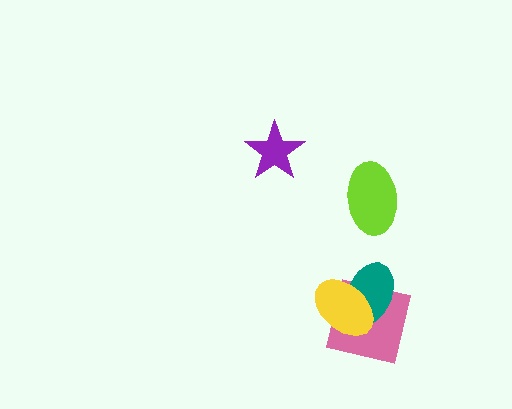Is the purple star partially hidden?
No, no other shape covers it.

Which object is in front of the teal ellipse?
The yellow ellipse is in front of the teal ellipse.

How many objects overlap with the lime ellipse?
0 objects overlap with the lime ellipse.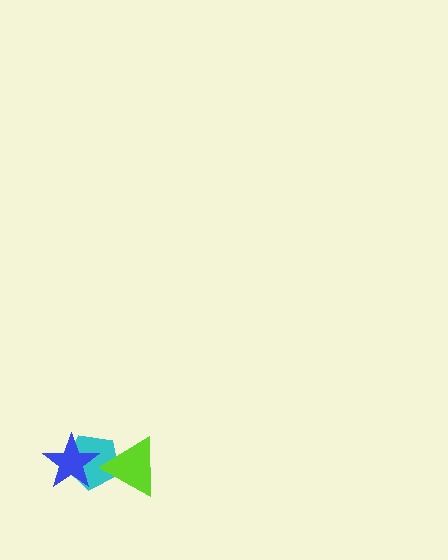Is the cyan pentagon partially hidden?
Yes, it is partially covered by another shape.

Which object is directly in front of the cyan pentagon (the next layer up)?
The lime triangle is directly in front of the cyan pentagon.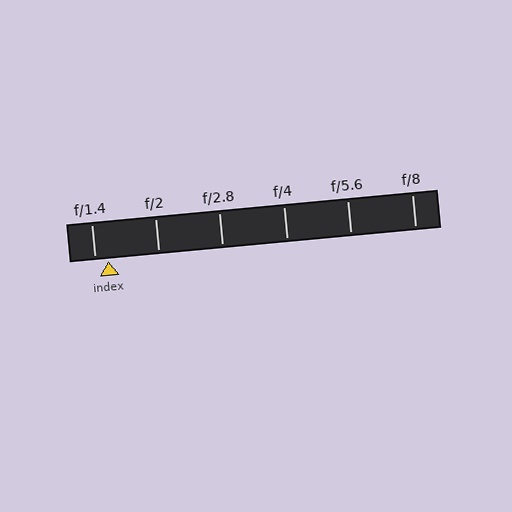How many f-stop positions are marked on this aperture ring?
There are 6 f-stop positions marked.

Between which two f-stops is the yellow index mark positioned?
The index mark is between f/1.4 and f/2.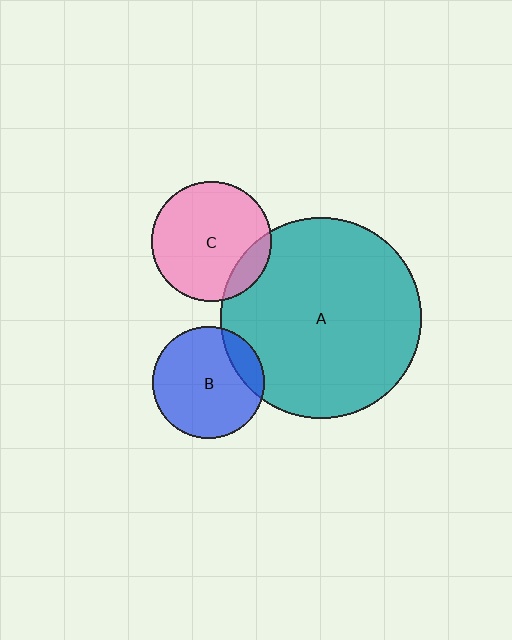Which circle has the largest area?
Circle A (teal).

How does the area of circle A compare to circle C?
Approximately 2.8 times.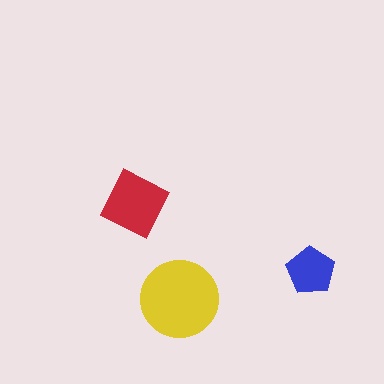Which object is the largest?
The yellow circle.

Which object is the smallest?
The blue pentagon.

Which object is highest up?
The red diamond is topmost.